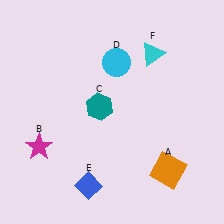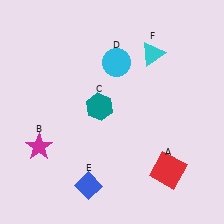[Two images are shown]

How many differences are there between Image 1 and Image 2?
There is 1 difference between the two images.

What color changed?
The square (A) changed from orange in Image 1 to red in Image 2.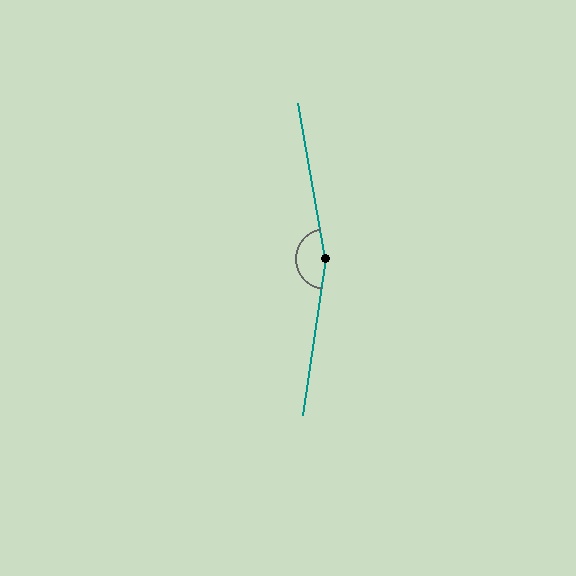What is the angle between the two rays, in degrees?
Approximately 162 degrees.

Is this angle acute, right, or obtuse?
It is obtuse.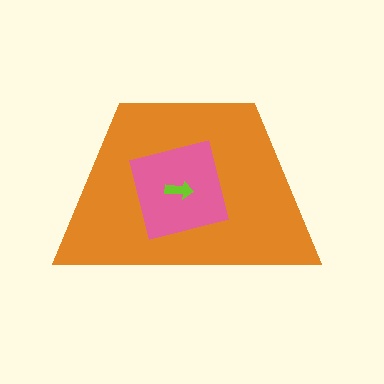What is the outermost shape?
The orange trapezoid.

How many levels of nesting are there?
3.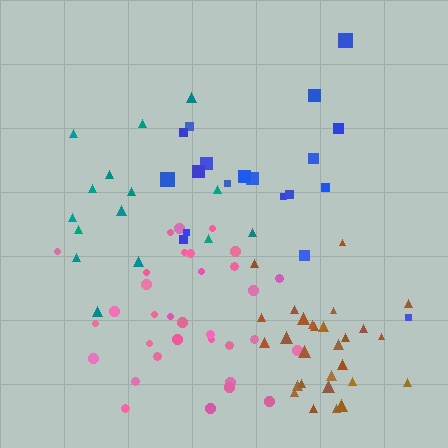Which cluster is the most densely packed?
Brown.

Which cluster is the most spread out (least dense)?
Blue.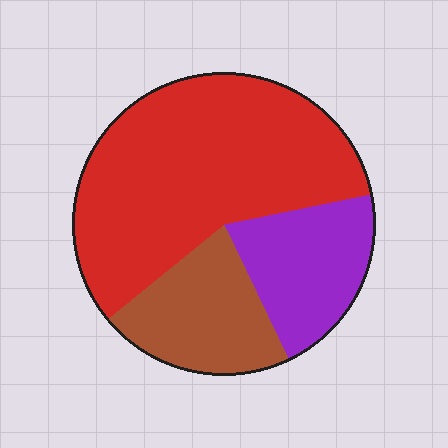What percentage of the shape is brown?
Brown takes up about one fifth (1/5) of the shape.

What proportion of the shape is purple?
Purple takes up between a sixth and a third of the shape.